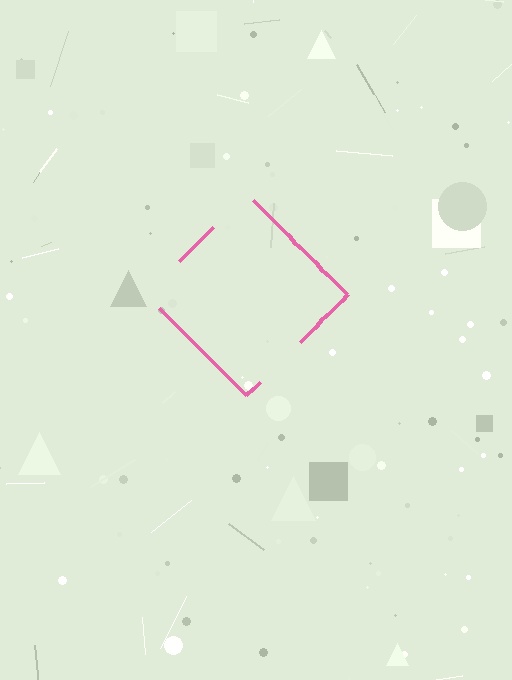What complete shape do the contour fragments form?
The contour fragments form a diamond.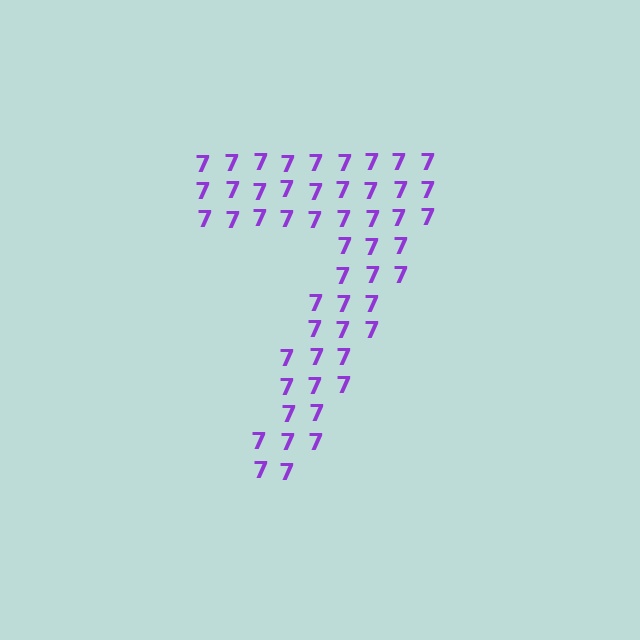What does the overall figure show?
The overall figure shows the digit 7.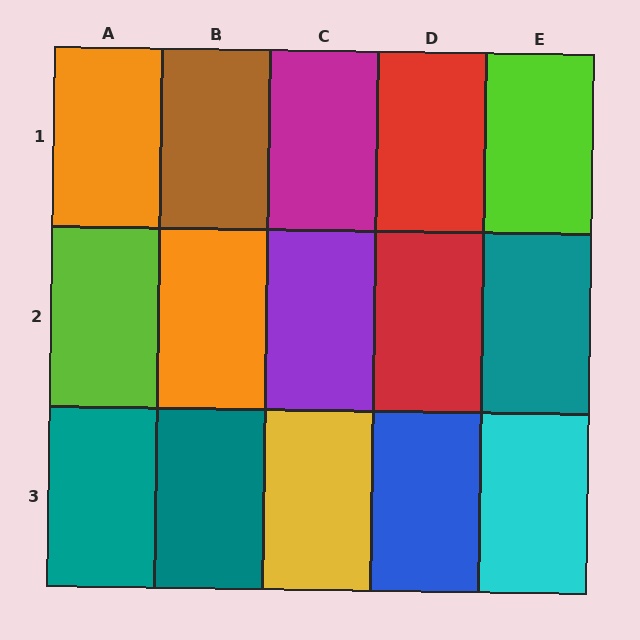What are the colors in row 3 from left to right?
Teal, teal, yellow, blue, cyan.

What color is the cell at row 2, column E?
Teal.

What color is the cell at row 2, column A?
Lime.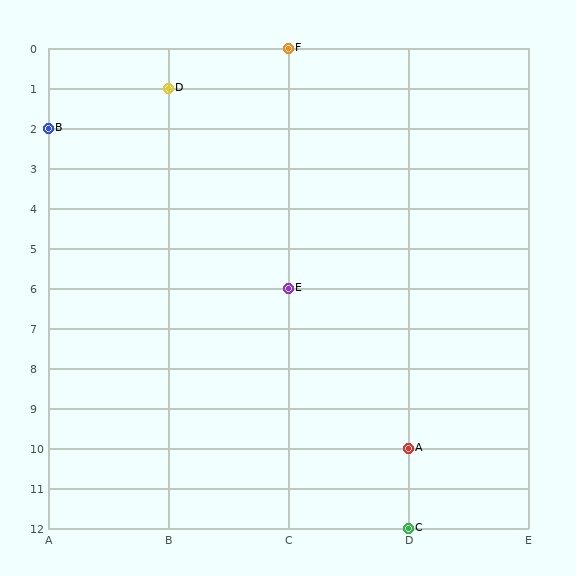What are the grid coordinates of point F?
Point F is at grid coordinates (C, 0).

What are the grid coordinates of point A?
Point A is at grid coordinates (D, 10).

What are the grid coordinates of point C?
Point C is at grid coordinates (D, 12).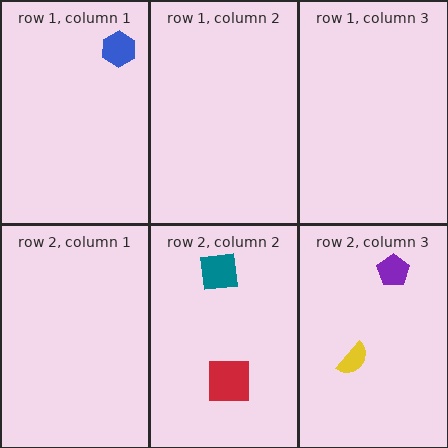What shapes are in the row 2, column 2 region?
The teal square, the red square.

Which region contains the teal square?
The row 2, column 2 region.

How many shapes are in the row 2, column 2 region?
2.